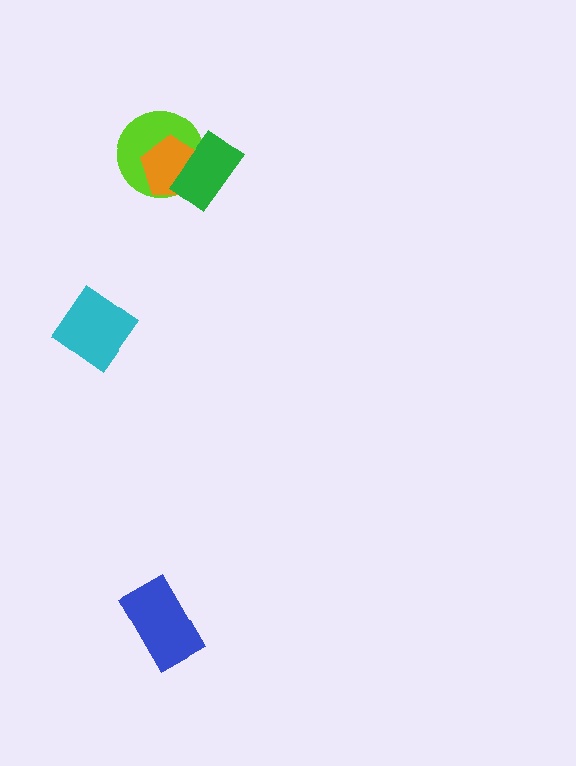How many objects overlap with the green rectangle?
2 objects overlap with the green rectangle.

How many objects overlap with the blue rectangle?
0 objects overlap with the blue rectangle.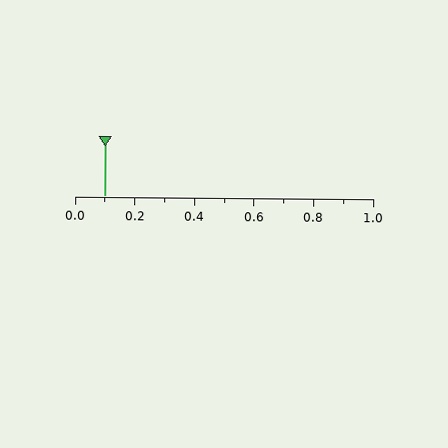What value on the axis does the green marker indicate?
The marker indicates approximately 0.1.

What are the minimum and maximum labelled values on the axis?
The axis runs from 0.0 to 1.0.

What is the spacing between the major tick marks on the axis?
The major ticks are spaced 0.2 apart.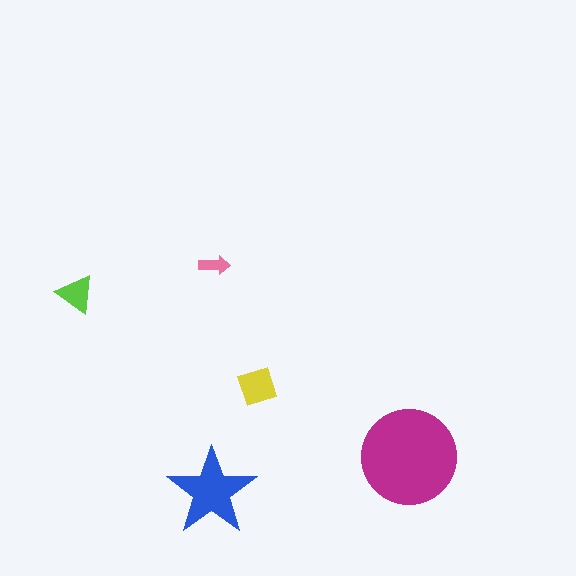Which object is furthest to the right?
The magenta circle is rightmost.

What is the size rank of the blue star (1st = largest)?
2nd.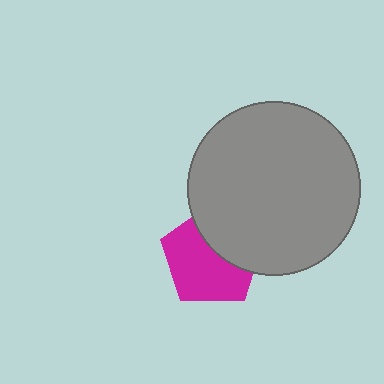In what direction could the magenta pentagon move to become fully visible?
The magenta pentagon could move toward the lower-left. That would shift it out from behind the gray circle entirely.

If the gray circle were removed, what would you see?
You would see the complete magenta pentagon.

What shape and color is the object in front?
The object in front is a gray circle.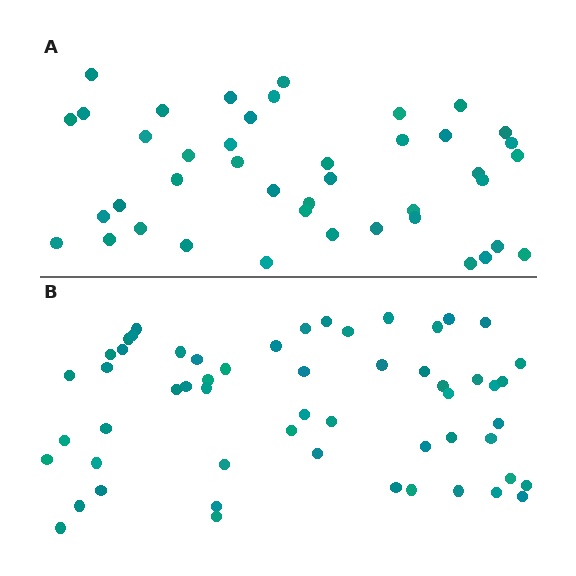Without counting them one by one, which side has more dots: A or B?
Region B (the bottom region) has more dots.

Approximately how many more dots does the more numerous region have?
Region B has approximately 15 more dots than region A.